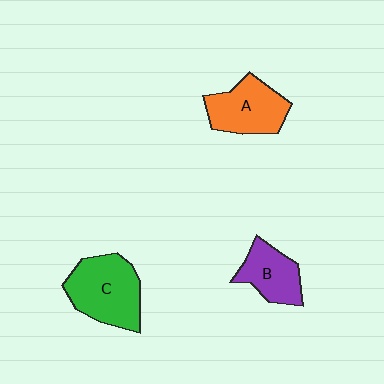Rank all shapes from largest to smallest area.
From largest to smallest: C (green), A (orange), B (purple).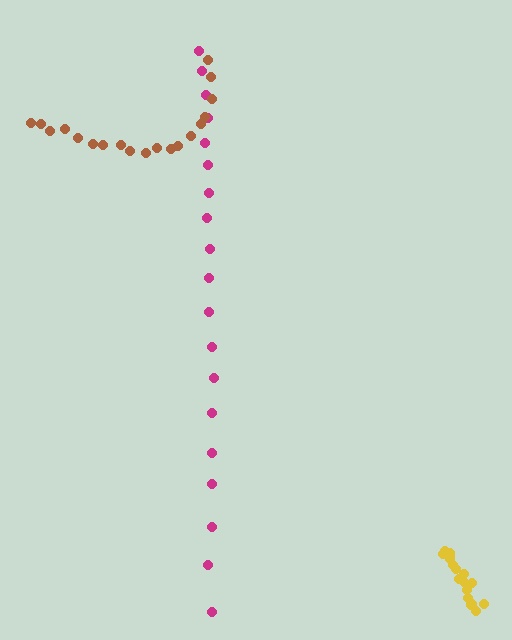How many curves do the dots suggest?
There are 3 distinct paths.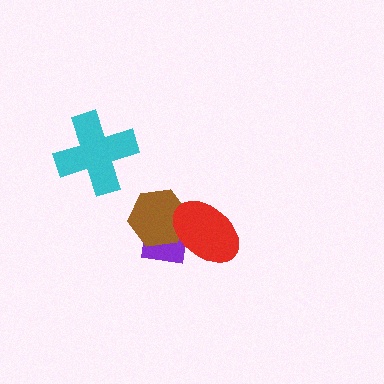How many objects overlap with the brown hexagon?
2 objects overlap with the brown hexagon.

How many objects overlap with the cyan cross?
0 objects overlap with the cyan cross.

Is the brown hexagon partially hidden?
Yes, it is partially covered by another shape.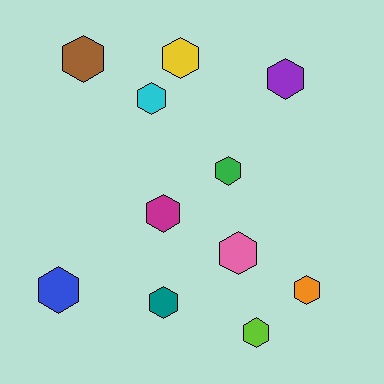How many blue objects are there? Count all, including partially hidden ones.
There is 1 blue object.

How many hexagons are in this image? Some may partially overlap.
There are 11 hexagons.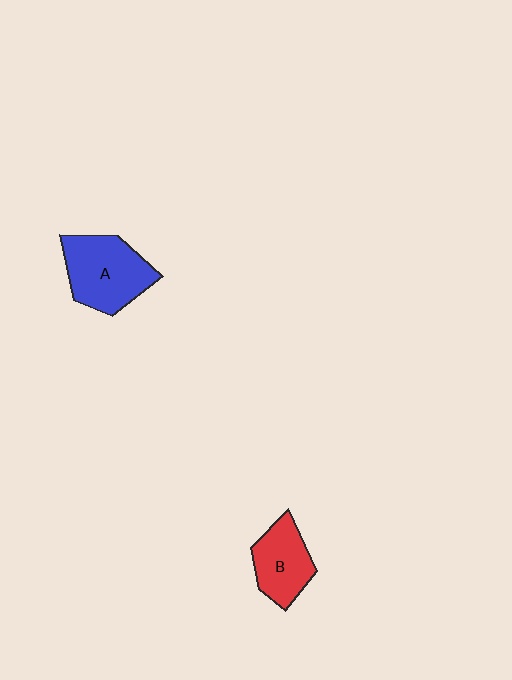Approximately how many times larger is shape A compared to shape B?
Approximately 1.4 times.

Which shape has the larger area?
Shape A (blue).